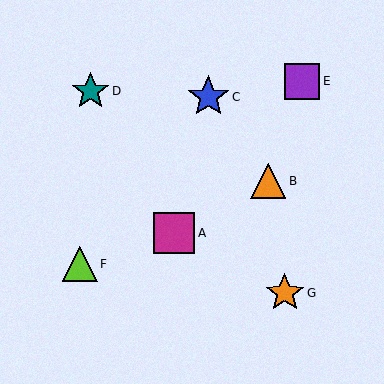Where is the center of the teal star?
The center of the teal star is at (90, 91).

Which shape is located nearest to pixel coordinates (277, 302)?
The orange star (labeled G) at (285, 293) is nearest to that location.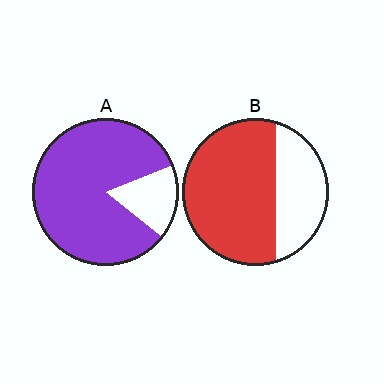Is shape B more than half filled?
Yes.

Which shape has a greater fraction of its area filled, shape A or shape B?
Shape A.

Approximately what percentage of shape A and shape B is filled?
A is approximately 85% and B is approximately 70%.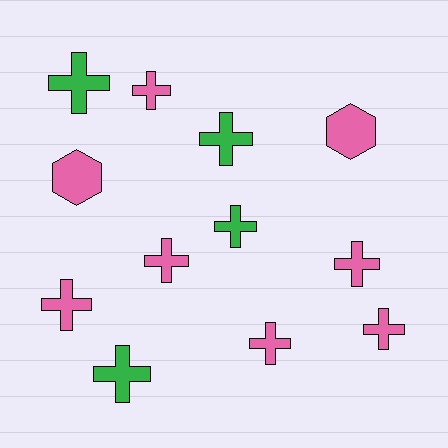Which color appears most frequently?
Pink, with 8 objects.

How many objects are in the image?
There are 12 objects.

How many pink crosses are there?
There are 6 pink crosses.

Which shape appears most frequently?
Cross, with 10 objects.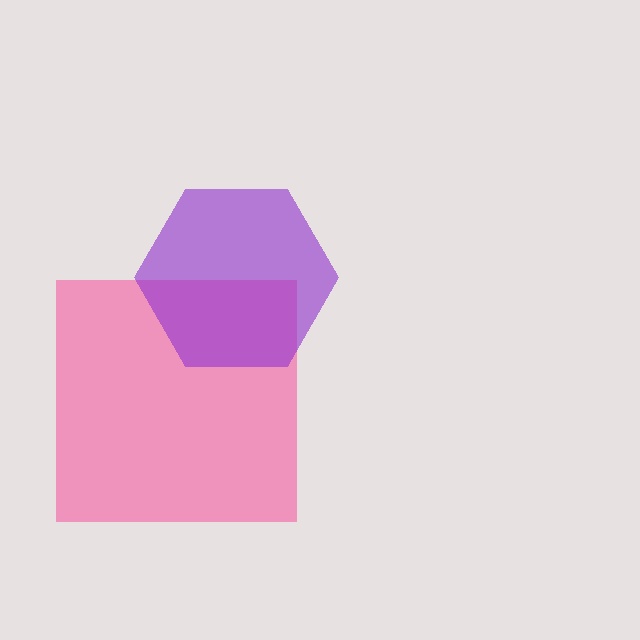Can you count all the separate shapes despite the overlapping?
Yes, there are 2 separate shapes.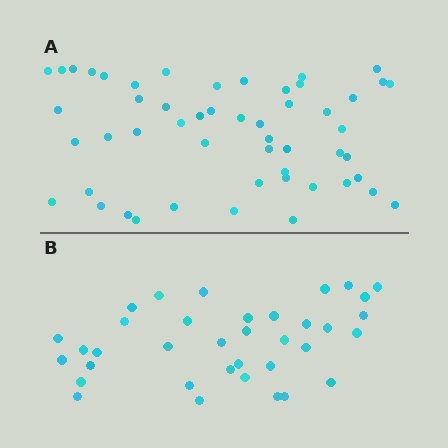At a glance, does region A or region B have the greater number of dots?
Region A (the top region) has more dots.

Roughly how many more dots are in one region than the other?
Region A has approximately 15 more dots than region B.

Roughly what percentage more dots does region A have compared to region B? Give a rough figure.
About 45% more.